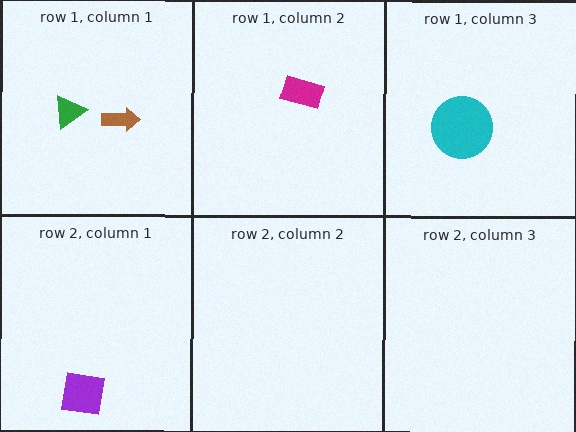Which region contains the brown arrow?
The row 1, column 1 region.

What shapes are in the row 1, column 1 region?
The green triangle, the brown arrow.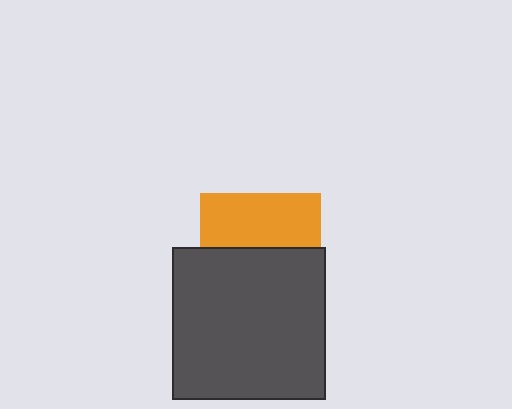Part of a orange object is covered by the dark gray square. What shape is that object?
It is a square.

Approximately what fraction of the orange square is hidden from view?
Roughly 55% of the orange square is hidden behind the dark gray square.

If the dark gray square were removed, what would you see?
You would see the complete orange square.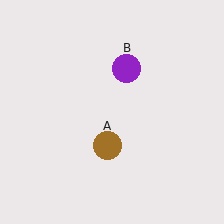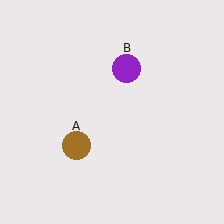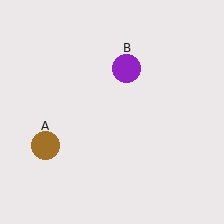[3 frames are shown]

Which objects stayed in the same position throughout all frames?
Purple circle (object B) remained stationary.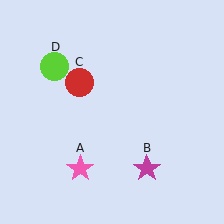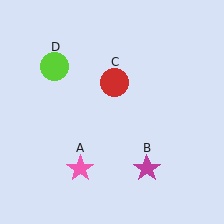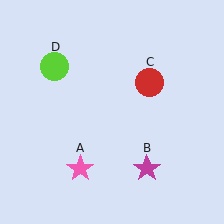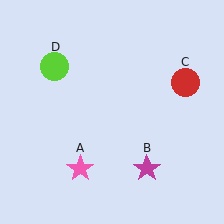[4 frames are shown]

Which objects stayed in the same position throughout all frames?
Pink star (object A) and magenta star (object B) and lime circle (object D) remained stationary.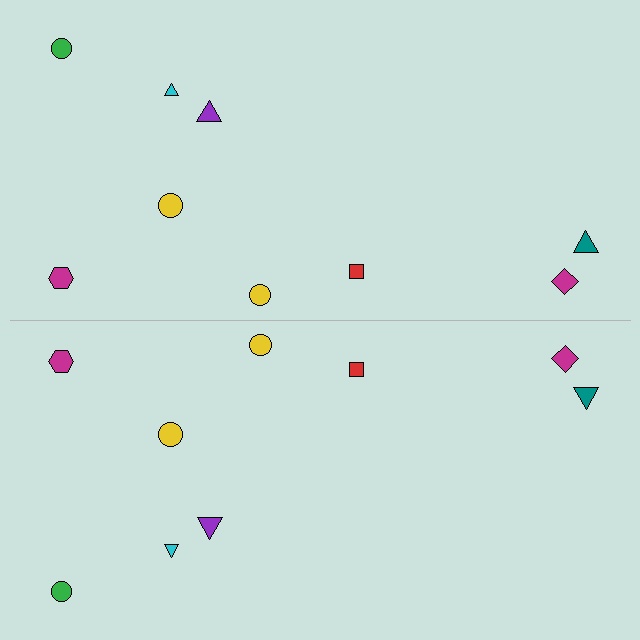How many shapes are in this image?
There are 18 shapes in this image.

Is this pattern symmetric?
Yes, this pattern has bilateral (reflection) symmetry.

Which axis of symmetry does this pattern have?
The pattern has a horizontal axis of symmetry running through the center of the image.